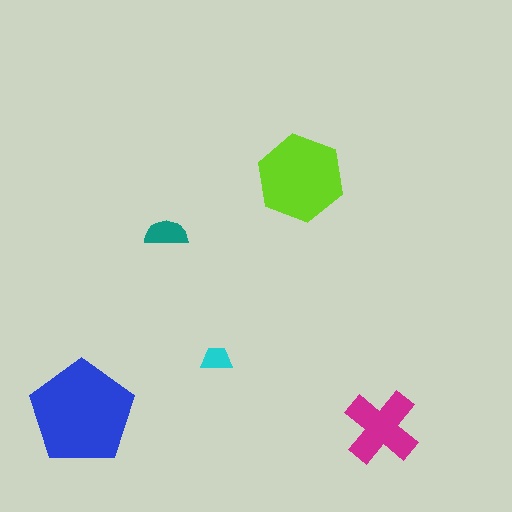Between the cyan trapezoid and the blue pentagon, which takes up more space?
The blue pentagon.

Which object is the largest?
The blue pentagon.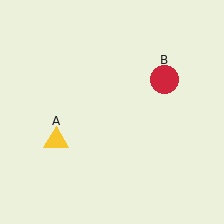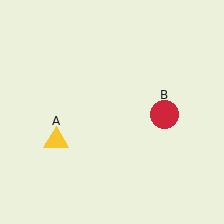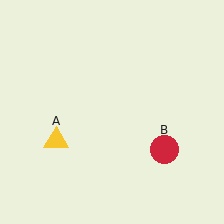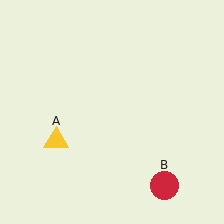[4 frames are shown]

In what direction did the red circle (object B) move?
The red circle (object B) moved down.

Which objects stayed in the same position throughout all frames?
Yellow triangle (object A) remained stationary.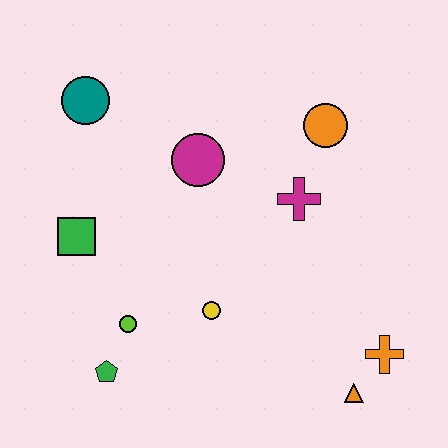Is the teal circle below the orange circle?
No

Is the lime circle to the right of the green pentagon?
Yes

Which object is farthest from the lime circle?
The orange circle is farthest from the lime circle.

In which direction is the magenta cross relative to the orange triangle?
The magenta cross is above the orange triangle.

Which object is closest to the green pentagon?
The lime circle is closest to the green pentagon.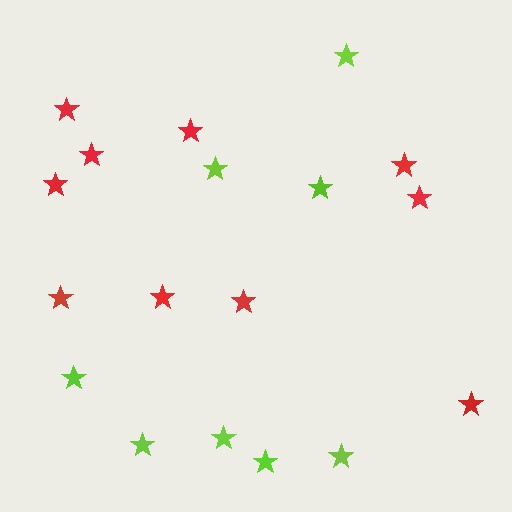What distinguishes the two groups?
There are 2 groups: one group of red stars (10) and one group of lime stars (8).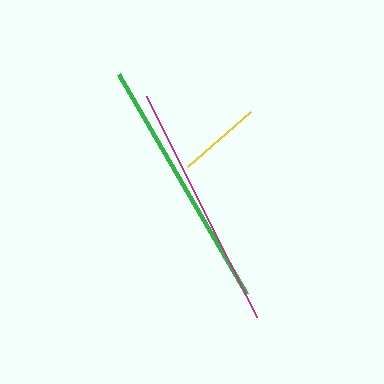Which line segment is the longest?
The green line is the longest at approximately 254 pixels.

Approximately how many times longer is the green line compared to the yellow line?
The green line is approximately 3.0 times the length of the yellow line.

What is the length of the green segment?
The green segment is approximately 254 pixels long.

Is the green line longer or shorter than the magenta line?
The green line is longer than the magenta line.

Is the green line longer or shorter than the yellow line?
The green line is longer than the yellow line.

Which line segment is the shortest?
The yellow line is the shortest at approximately 84 pixels.